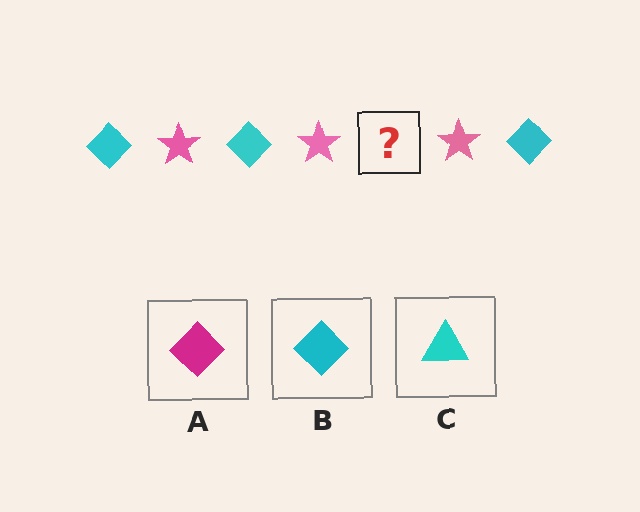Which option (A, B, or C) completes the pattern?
B.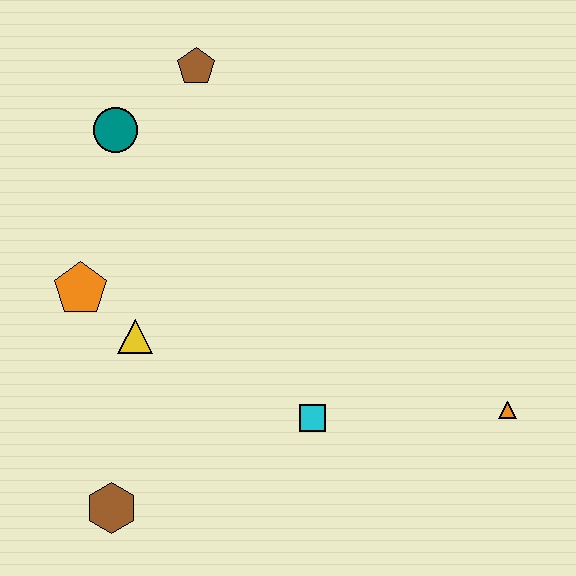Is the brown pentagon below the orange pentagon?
No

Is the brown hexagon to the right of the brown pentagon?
No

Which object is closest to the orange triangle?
The cyan square is closest to the orange triangle.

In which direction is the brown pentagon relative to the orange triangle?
The brown pentagon is above the orange triangle.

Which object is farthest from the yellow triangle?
The orange triangle is farthest from the yellow triangle.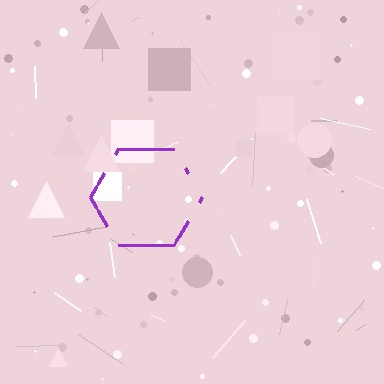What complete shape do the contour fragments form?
The contour fragments form a hexagon.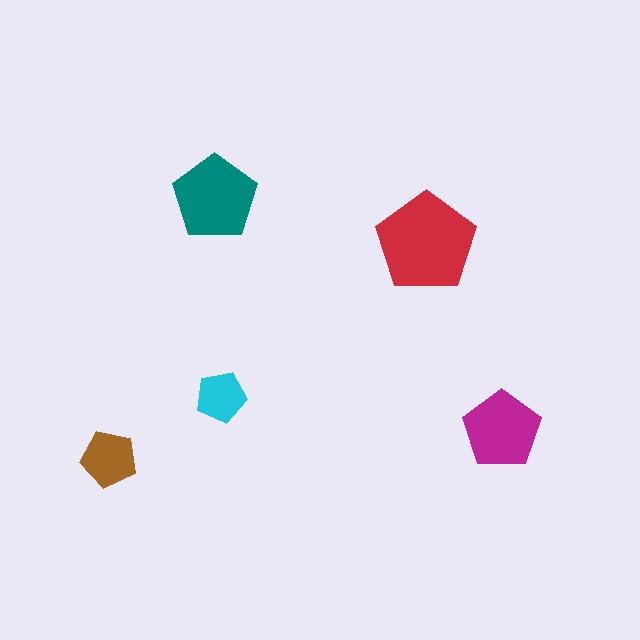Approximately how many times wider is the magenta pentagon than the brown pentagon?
About 1.5 times wider.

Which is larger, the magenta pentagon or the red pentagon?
The red one.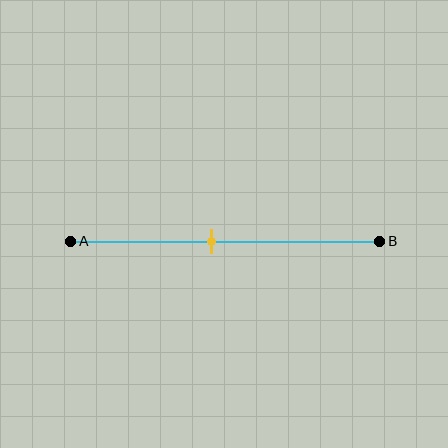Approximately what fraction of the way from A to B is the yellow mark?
The yellow mark is approximately 45% of the way from A to B.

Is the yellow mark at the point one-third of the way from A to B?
No, the mark is at about 45% from A, not at the 33% one-third point.